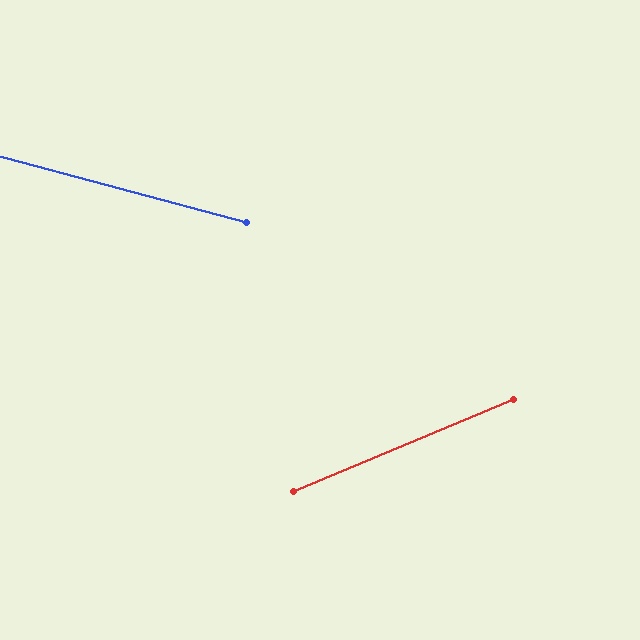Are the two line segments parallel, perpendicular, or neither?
Neither parallel nor perpendicular — they differ by about 38°.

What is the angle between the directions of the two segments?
Approximately 38 degrees.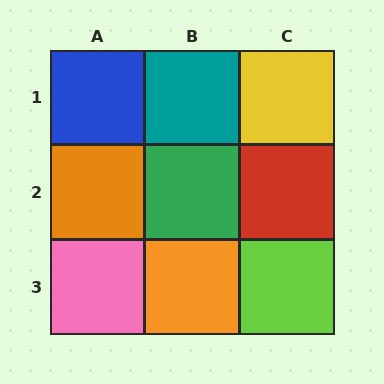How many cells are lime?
1 cell is lime.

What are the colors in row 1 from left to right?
Blue, teal, yellow.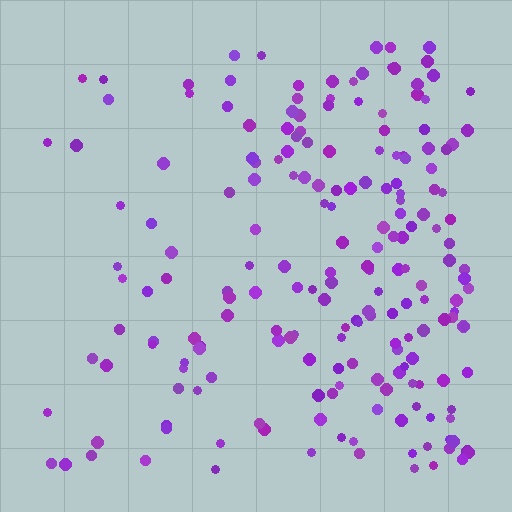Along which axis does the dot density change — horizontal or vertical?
Horizontal.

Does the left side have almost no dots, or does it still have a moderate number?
Still a moderate number, just noticeably fewer than the right.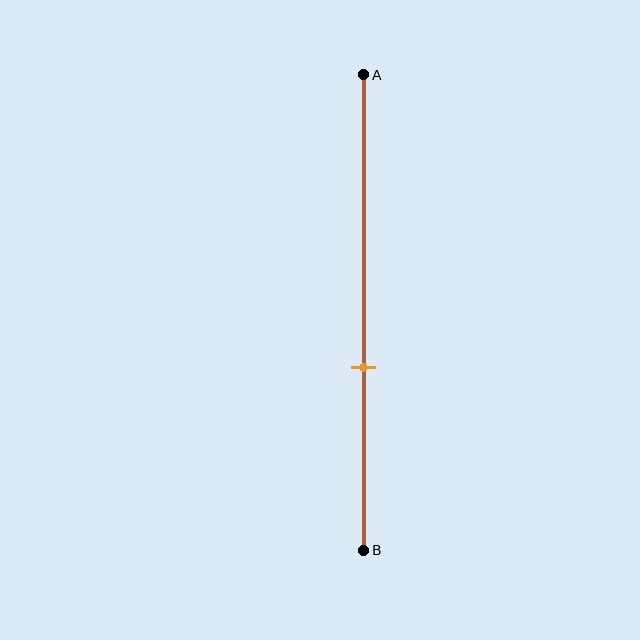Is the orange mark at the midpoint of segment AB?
No, the mark is at about 60% from A, not at the 50% midpoint.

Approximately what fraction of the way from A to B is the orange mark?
The orange mark is approximately 60% of the way from A to B.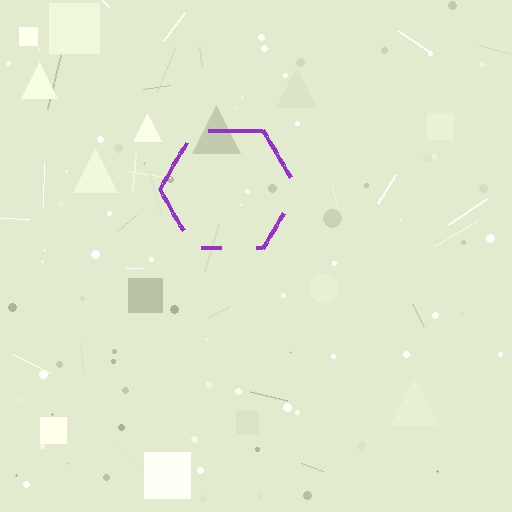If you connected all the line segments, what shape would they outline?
They would outline a hexagon.